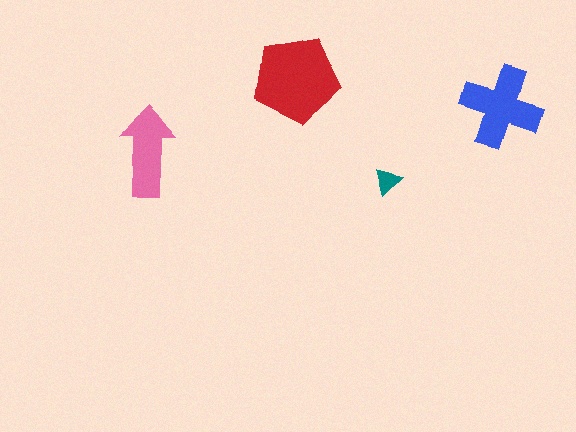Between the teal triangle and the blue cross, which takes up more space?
The blue cross.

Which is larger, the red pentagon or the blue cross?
The red pentagon.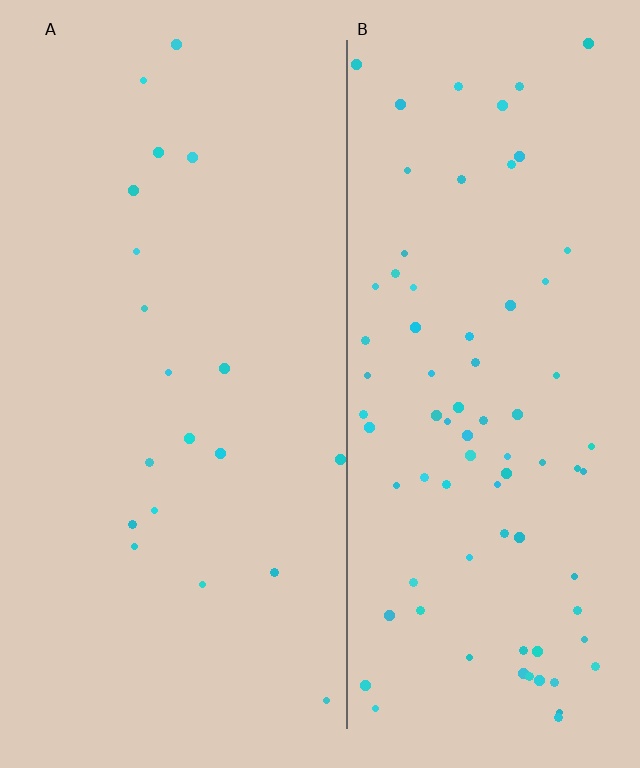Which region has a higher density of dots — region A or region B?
B (the right).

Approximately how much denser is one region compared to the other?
Approximately 4.1× — region B over region A.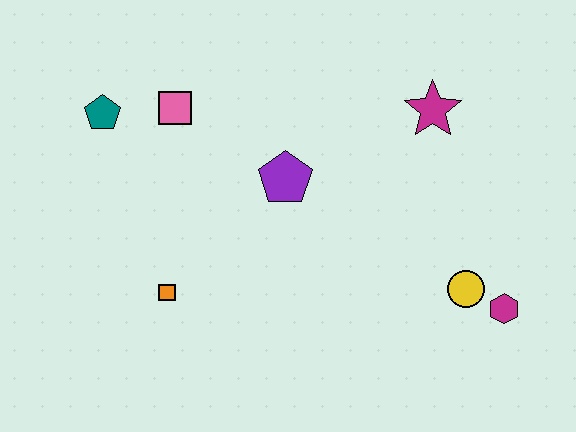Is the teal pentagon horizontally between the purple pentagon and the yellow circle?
No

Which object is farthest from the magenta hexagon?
The teal pentagon is farthest from the magenta hexagon.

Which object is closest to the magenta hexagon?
The yellow circle is closest to the magenta hexagon.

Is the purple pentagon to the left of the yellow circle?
Yes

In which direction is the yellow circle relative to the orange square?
The yellow circle is to the right of the orange square.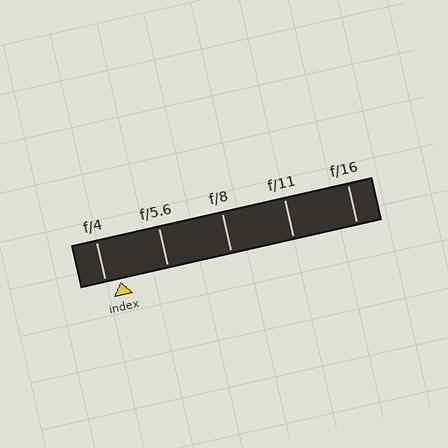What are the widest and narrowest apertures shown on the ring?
The widest aperture shown is f/4 and the narrowest is f/16.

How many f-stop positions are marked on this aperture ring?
There are 5 f-stop positions marked.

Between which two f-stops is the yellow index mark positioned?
The index mark is between f/4 and f/5.6.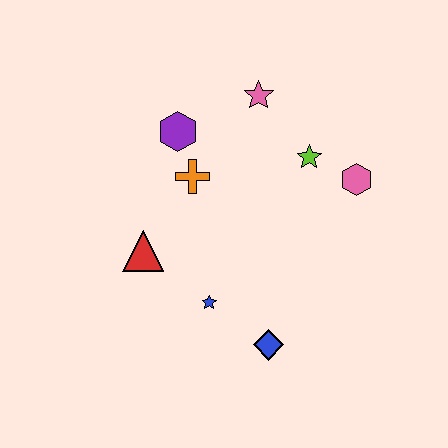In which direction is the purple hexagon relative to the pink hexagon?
The purple hexagon is to the left of the pink hexagon.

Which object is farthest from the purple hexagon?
The blue diamond is farthest from the purple hexagon.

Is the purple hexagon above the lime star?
Yes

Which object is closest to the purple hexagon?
The orange cross is closest to the purple hexagon.